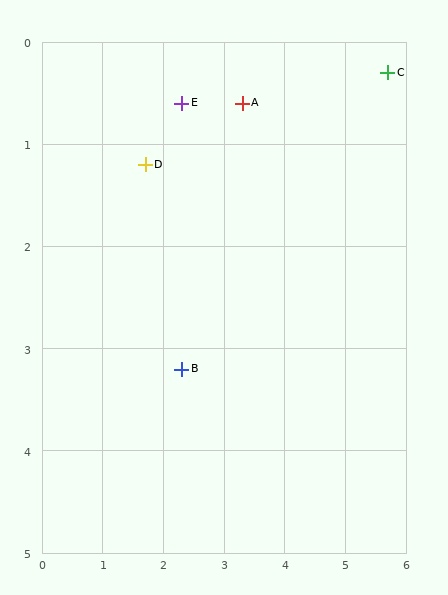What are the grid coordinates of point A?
Point A is at approximately (3.3, 0.6).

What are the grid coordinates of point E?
Point E is at approximately (2.3, 0.6).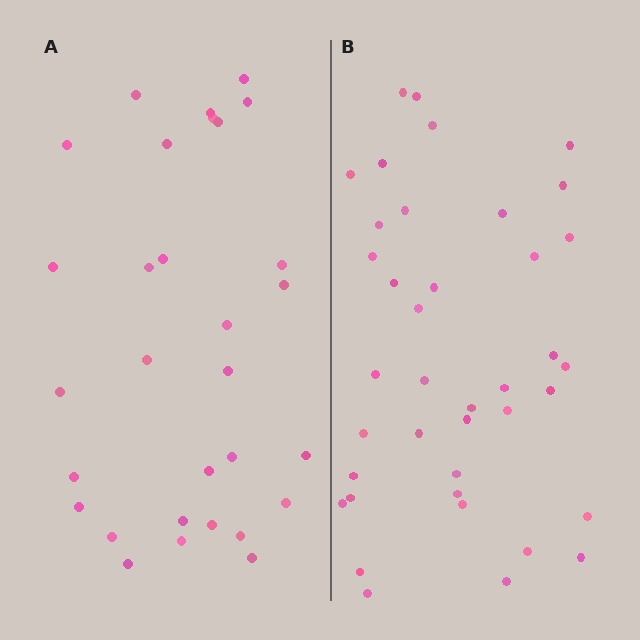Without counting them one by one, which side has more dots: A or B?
Region B (the right region) has more dots.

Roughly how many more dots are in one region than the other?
Region B has roughly 8 or so more dots than region A.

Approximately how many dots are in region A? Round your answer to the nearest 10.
About 30 dots.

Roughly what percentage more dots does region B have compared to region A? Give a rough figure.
About 30% more.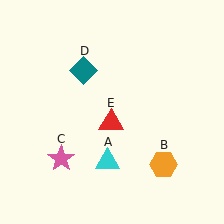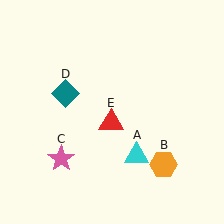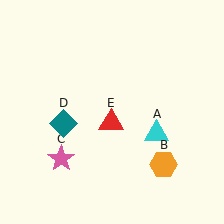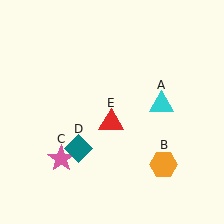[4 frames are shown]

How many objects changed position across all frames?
2 objects changed position: cyan triangle (object A), teal diamond (object D).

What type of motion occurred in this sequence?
The cyan triangle (object A), teal diamond (object D) rotated counterclockwise around the center of the scene.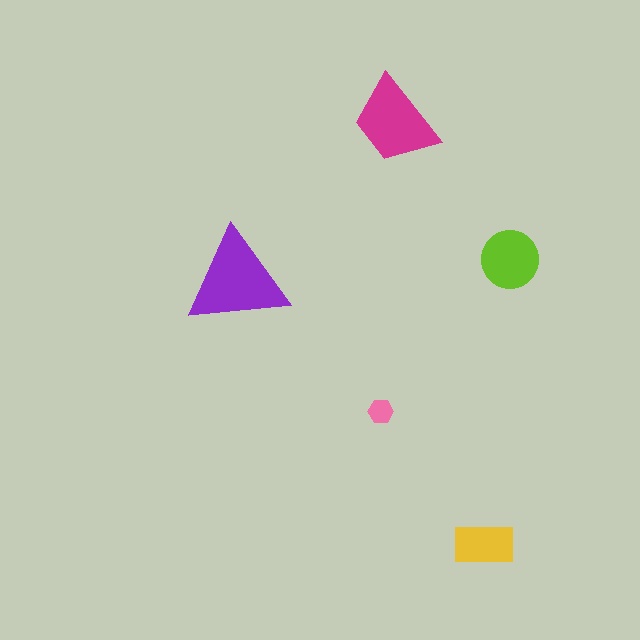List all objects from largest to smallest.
The purple triangle, the magenta trapezoid, the lime circle, the yellow rectangle, the pink hexagon.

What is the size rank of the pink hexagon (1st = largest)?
5th.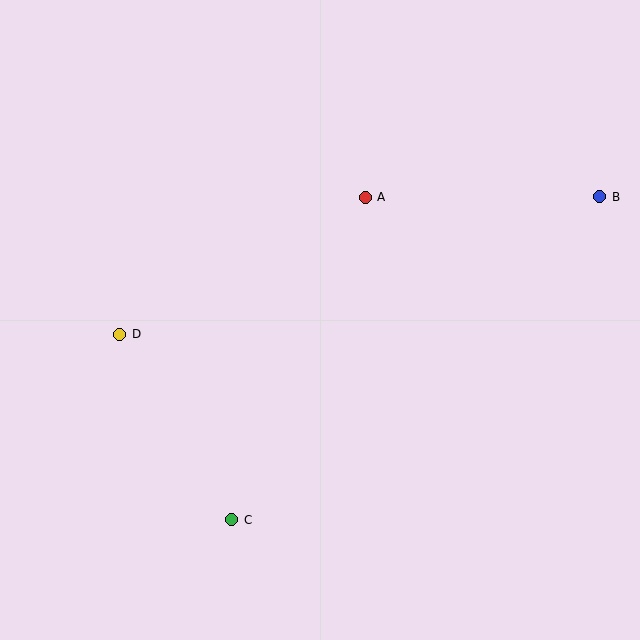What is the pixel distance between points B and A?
The distance between B and A is 235 pixels.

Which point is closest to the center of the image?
Point A at (365, 197) is closest to the center.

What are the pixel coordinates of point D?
Point D is at (120, 334).